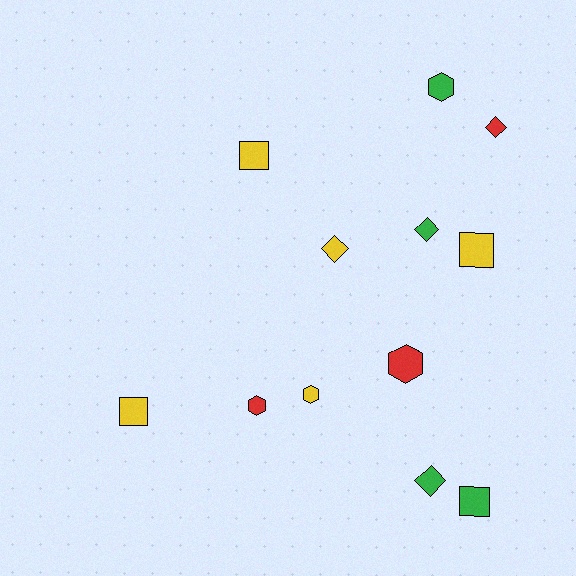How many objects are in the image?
There are 12 objects.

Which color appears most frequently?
Yellow, with 5 objects.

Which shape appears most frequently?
Hexagon, with 4 objects.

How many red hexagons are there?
There are 2 red hexagons.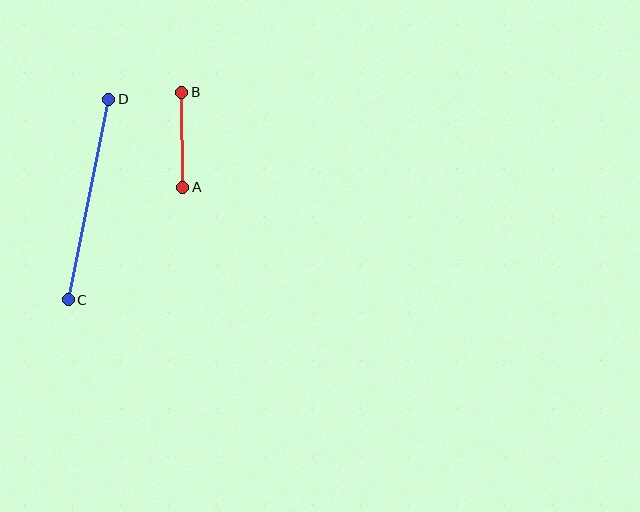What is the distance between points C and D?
The distance is approximately 204 pixels.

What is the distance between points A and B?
The distance is approximately 95 pixels.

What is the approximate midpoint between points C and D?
The midpoint is at approximately (88, 199) pixels.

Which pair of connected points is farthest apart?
Points C and D are farthest apart.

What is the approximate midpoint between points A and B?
The midpoint is at approximately (182, 140) pixels.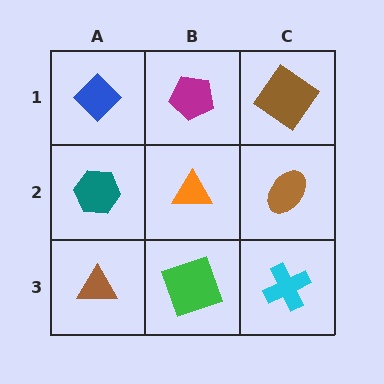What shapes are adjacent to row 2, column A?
A blue diamond (row 1, column A), a brown triangle (row 3, column A), an orange triangle (row 2, column B).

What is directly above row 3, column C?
A brown ellipse.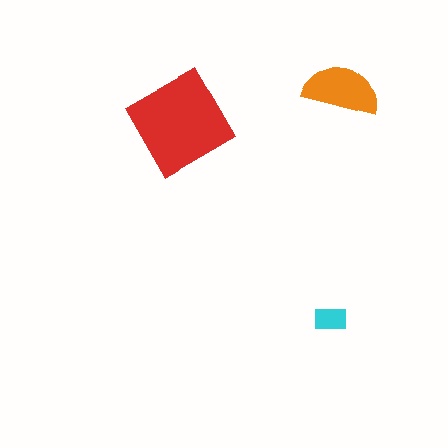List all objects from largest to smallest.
The red diamond, the orange semicircle, the cyan rectangle.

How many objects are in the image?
There are 3 objects in the image.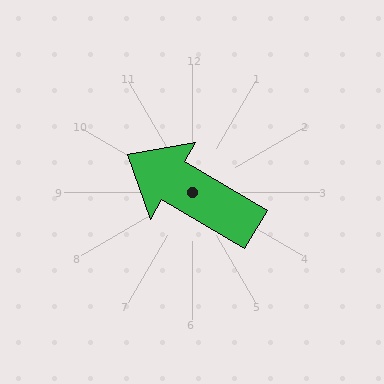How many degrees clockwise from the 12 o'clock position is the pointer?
Approximately 300 degrees.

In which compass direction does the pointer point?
Northwest.